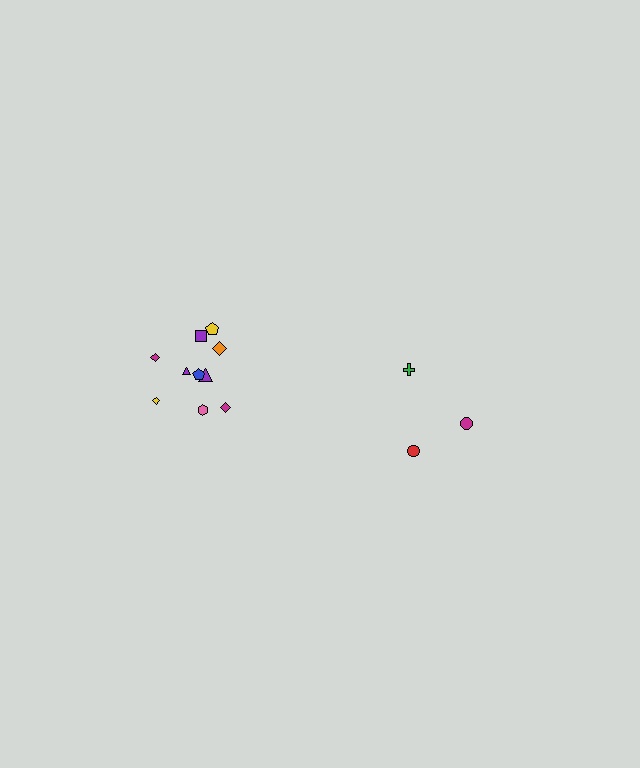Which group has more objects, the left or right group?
The left group.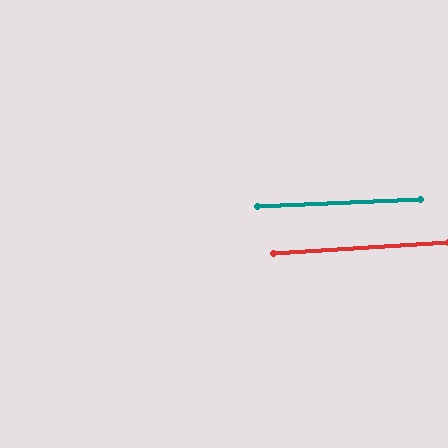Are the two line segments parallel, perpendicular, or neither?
Parallel — their directions differ by only 0.9°.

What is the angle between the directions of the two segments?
Approximately 1 degree.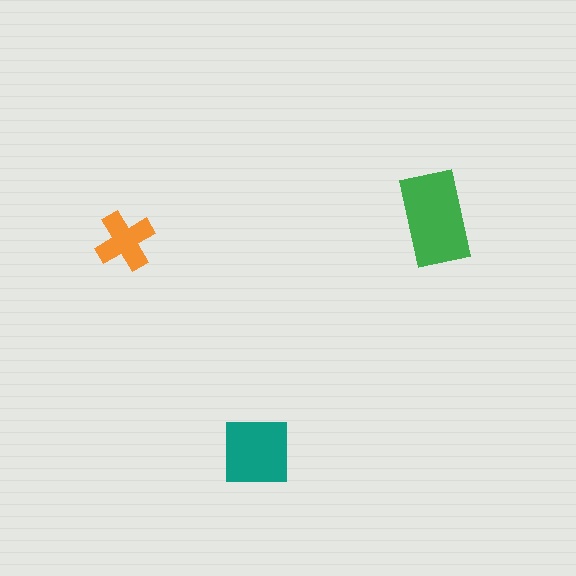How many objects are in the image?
There are 3 objects in the image.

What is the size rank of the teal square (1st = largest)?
2nd.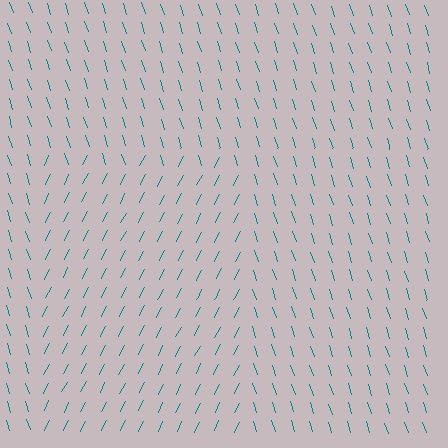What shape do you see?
I see a rectangle.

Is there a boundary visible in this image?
Yes, there is a texture boundary formed by a change in line orientation.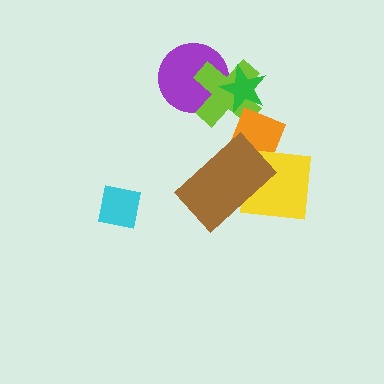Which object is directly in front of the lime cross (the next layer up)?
The orange rectangle is directly in front of the lime cross.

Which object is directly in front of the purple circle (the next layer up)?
The lime cross is directly in front of the purple circle.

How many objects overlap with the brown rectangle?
2 objects overlap with the brown rectangle.